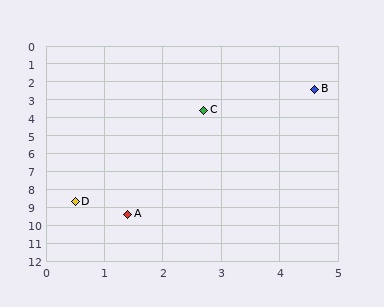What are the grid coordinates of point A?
Point A is at approximately (1.4, 9.4).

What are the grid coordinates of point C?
Point C is at approximately (2.7, 3.6).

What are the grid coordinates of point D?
Point D is at approximately (0.5, 8.7).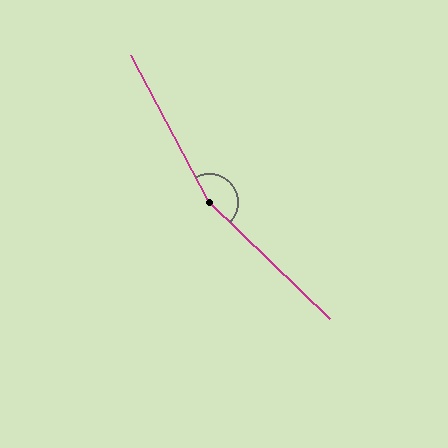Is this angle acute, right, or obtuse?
It is obtuse.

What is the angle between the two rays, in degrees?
Approximately 162 degrees.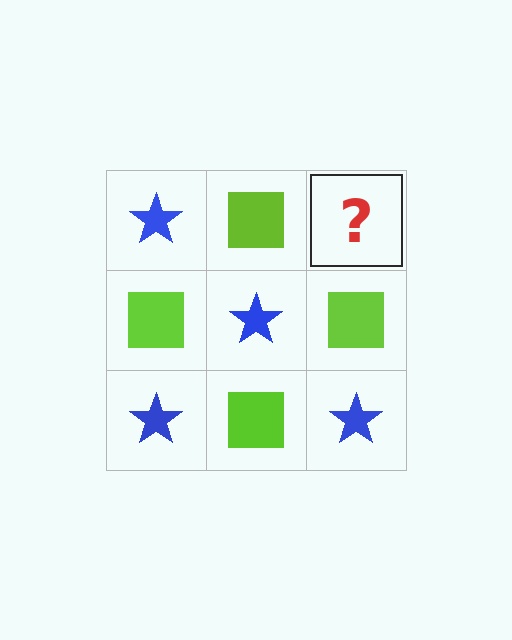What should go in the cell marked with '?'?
The missing cell should contain a blue star.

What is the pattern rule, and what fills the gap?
The rule is that it alternates blue star and lime square in a checkerboard pattern. The gap should be filled with a blue star.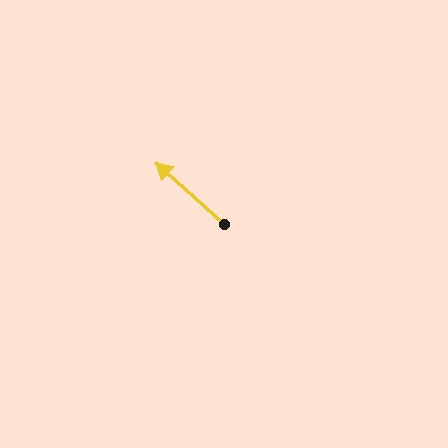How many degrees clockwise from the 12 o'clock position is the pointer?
Approximately 312 degrees.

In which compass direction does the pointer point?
Northwest.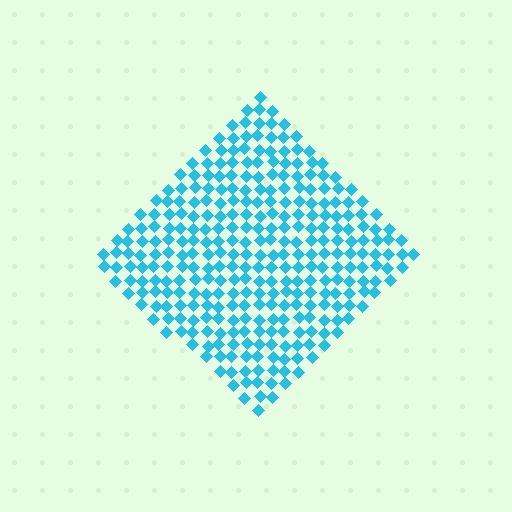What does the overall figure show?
The overall figure shows a diamond.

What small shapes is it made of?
It is made of small diamonds.